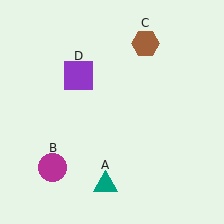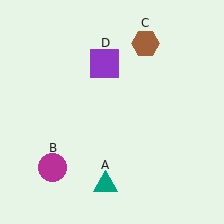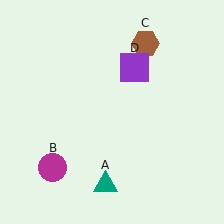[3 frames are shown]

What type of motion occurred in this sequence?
The purple square (object D) rotated clockwise around the center of the scene.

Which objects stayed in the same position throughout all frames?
Teal triangle (object A) and magenta circle (object B) and brown hexagon (object C) remained stationary.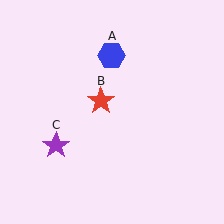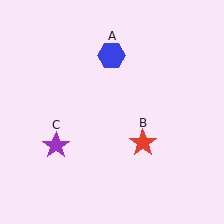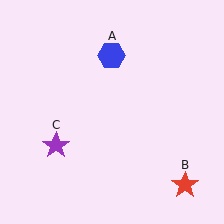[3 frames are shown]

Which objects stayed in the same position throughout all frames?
Blue hexagon (object A) and purple star (object C) remained stationary.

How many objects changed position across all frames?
1 object changed position: red star (object B).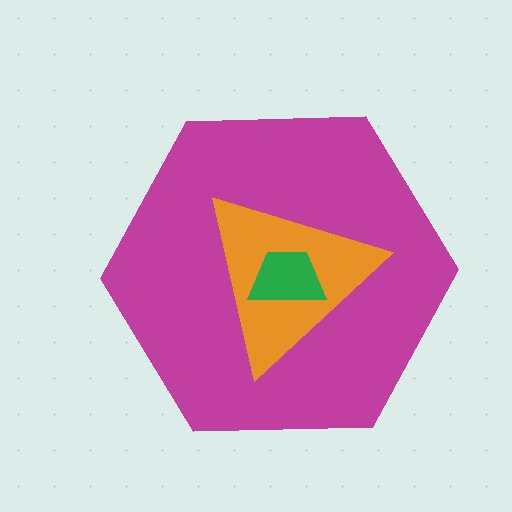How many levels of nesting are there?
3.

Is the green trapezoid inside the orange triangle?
Yes.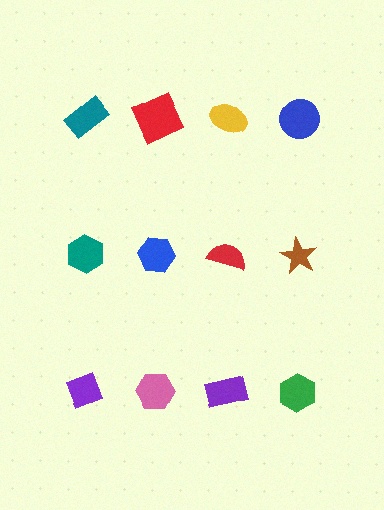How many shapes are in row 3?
4 shapes.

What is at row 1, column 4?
A blue circle.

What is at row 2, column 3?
A red semicircle.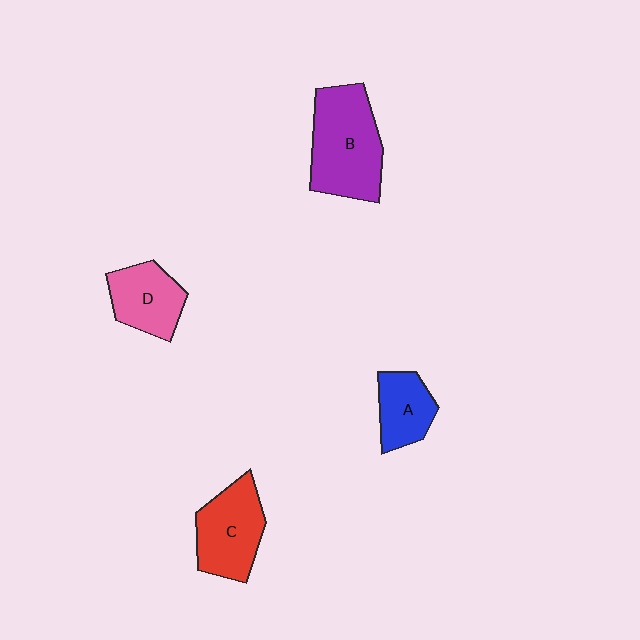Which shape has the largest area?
Shape B (purple).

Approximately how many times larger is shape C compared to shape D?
Approximately 1.2 times.